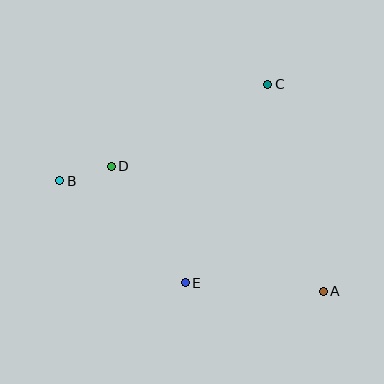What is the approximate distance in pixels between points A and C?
The distance between A and C is approximately 214 pixels.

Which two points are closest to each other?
Points B and D are closest to each other.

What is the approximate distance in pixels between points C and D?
The distance between C and D is approximately 177 pixels.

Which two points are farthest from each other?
Points A and B are farthest from each other.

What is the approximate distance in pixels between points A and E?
The distance between A and E is approximately 138 pixels.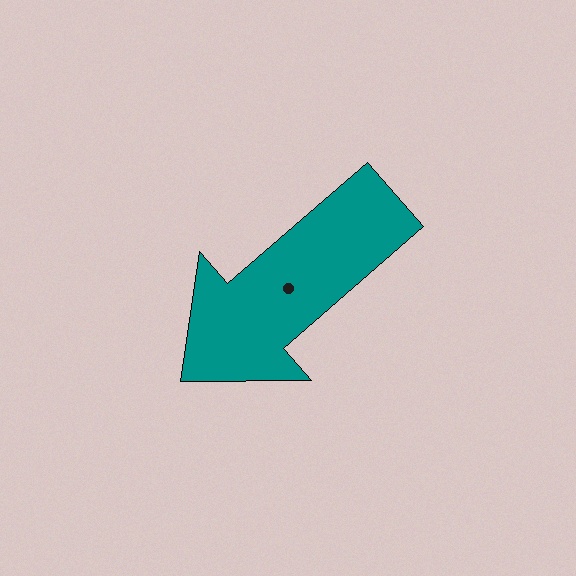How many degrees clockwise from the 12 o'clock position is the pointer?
Approximately 229 degrees.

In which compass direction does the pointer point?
Southwest.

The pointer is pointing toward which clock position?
Roughly 8 o'clock.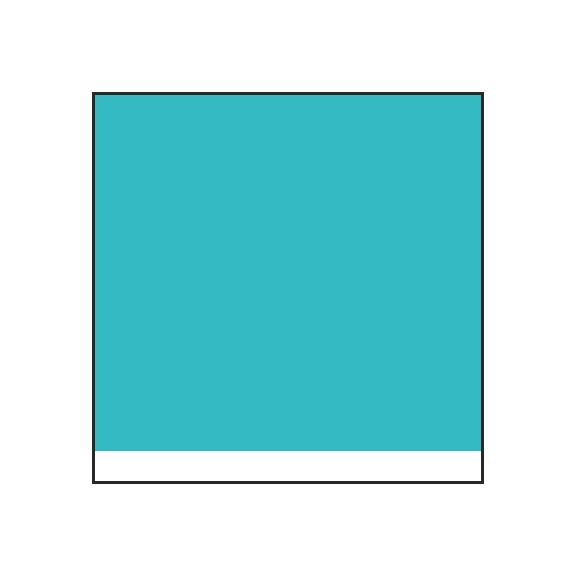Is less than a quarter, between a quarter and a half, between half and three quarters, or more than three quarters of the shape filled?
More than three quarters.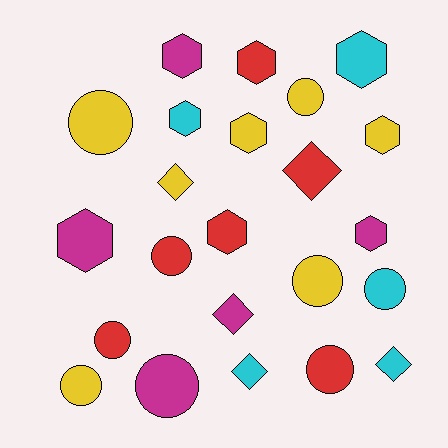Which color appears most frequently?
Yellow, with 7 objects.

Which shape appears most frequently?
Hexagon, with 9 objects.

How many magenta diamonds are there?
There is 1 magenta diamond.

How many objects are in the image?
There are 23 objects.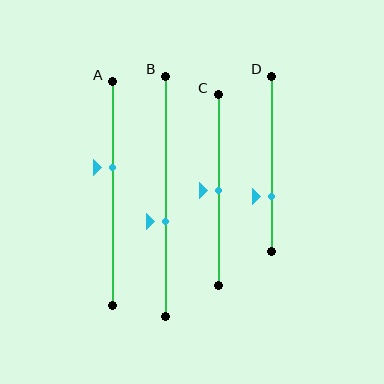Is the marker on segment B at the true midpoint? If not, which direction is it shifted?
No, the marker on segment B is shifted downward by about 10% of the segment length.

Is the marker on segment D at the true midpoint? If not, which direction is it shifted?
No, the marker on segment D is shifted downward by about 18% of the segment length.